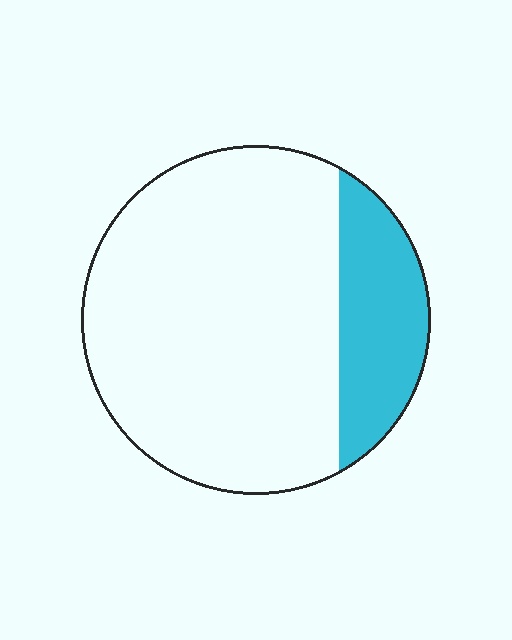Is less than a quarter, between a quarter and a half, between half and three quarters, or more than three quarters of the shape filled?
Less than a quarter.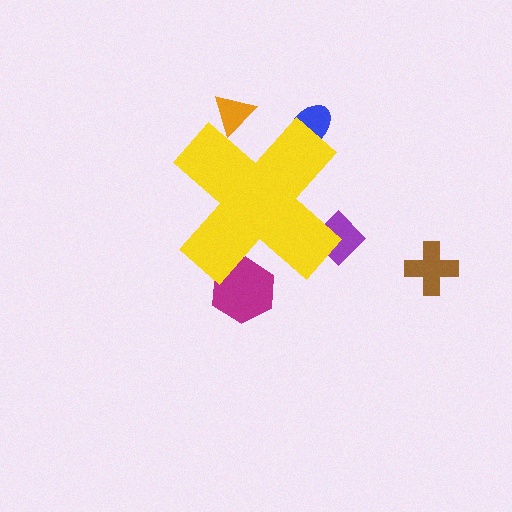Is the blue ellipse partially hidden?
Yes, the blue ellipse is partially hidden behind the yellow cross.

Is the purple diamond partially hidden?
Yes, the purple diamond is partially hidden behind the yellow cross.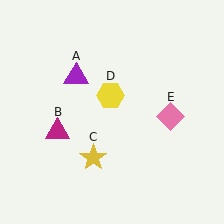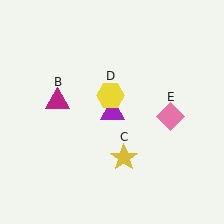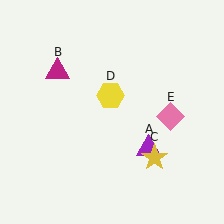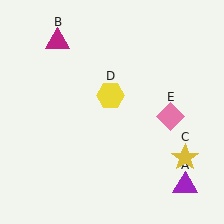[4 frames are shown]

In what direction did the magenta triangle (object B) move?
The magenta triangle (object B) moved up.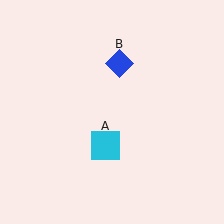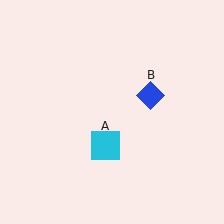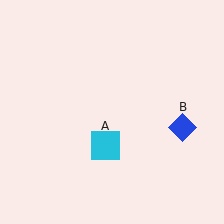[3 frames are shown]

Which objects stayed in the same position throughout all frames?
Cyan square (object A) remained stationary.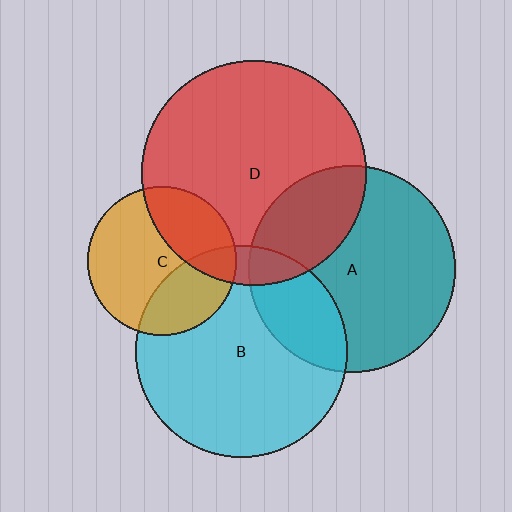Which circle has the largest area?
Circle D (red).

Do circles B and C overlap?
Yes.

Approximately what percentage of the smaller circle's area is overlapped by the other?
Approximately 30%.